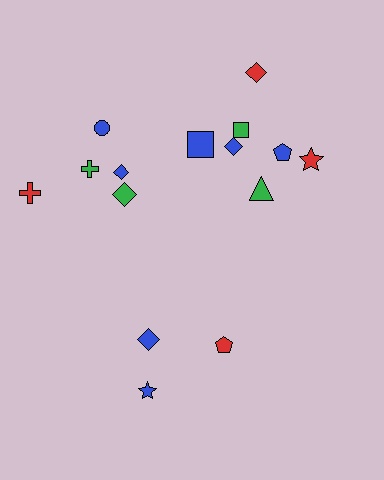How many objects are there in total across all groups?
There are 15 objects.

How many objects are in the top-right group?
There are 7 objects.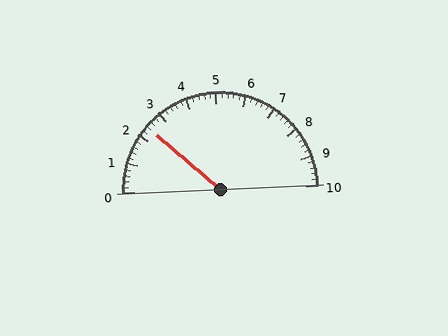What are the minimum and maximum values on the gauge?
The gauge ranges from 0 to 10.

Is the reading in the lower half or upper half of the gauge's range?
The reading is in the lower half of the range (0 to 10).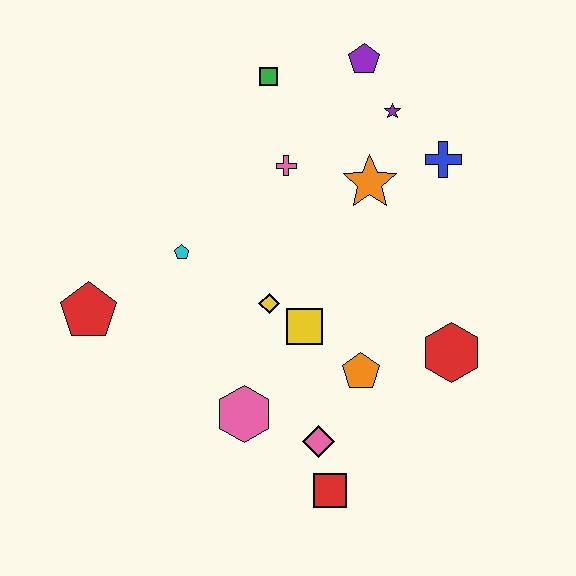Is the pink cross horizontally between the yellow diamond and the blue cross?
Yes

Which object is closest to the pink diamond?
The red square is closest to the pink diamond.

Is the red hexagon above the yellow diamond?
No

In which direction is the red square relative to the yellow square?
The red square is below the yellow square.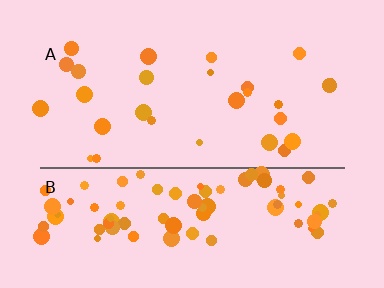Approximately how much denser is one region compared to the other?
Approximately 3.3× — region B over region A.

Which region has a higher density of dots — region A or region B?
B (the bottom).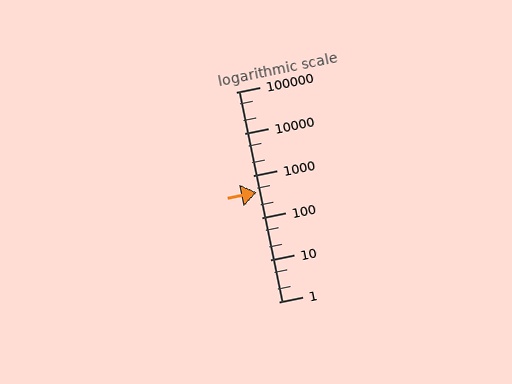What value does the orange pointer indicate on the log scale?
The pointer indicates approximately 410.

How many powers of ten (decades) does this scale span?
The scale spans 5 decades, from 1 to 100000.